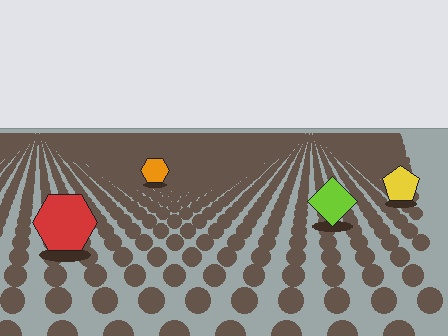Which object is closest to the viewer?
The red hexagon is closest. The texture marks near it are larger and more spread out.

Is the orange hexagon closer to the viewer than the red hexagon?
No. The red hexagon is closer — you can tell from the texture gradient: the ground texture is coarser near it.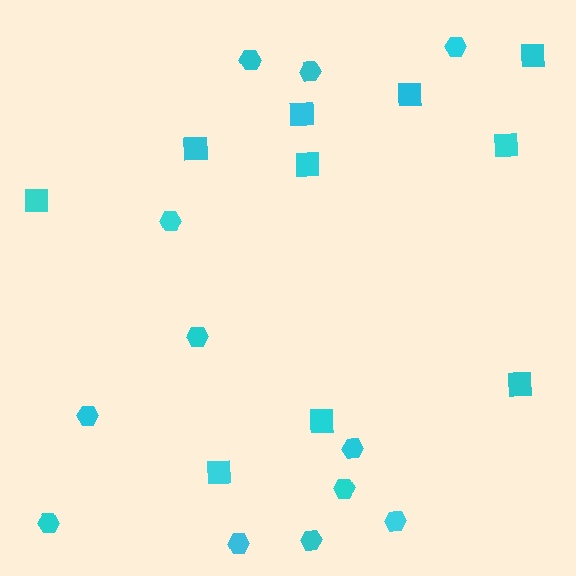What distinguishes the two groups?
There are 2 groups: one group of hexagons (12) and one group of squares (10).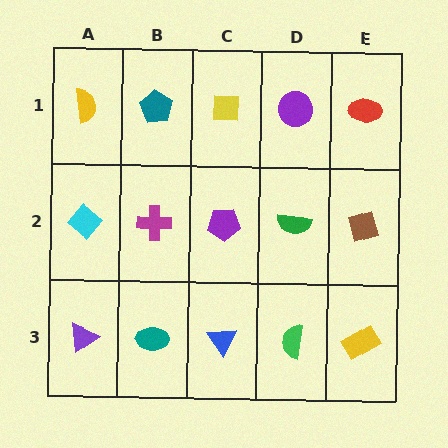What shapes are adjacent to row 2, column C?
A yellow square (row 1, column C), a blue triangle (row 3, column C), a magenta cross (row 2, column B), a green semicircle (row 2, column D).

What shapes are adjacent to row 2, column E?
A red ellipse (row 1, column E), a yellow rectangle (row 3, column E), a green semicircle (row 2, column D).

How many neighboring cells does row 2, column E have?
3.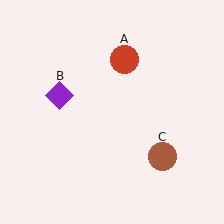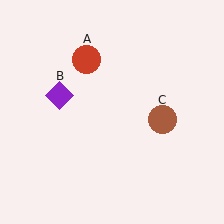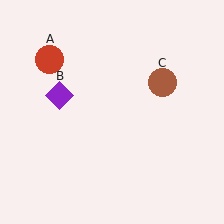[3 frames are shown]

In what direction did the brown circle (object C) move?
The brown circle (object C) moved up.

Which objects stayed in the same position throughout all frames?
Purple diamond (object B) remained stationary.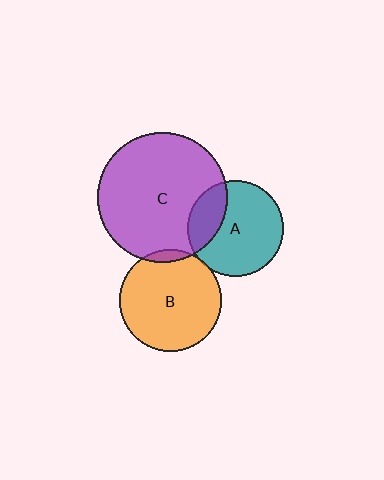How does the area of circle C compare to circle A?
Approximately 1.9 times.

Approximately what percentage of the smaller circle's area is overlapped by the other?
Approximately 25%.